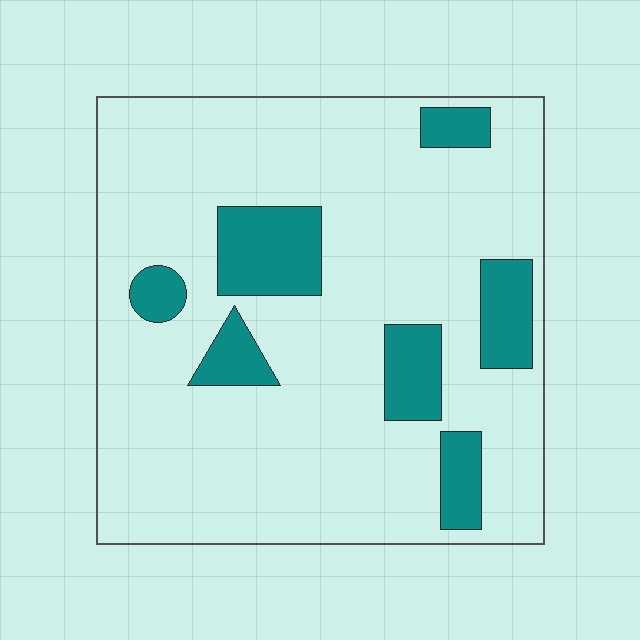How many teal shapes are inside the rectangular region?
7.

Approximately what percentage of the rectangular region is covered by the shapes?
Approximately 15%.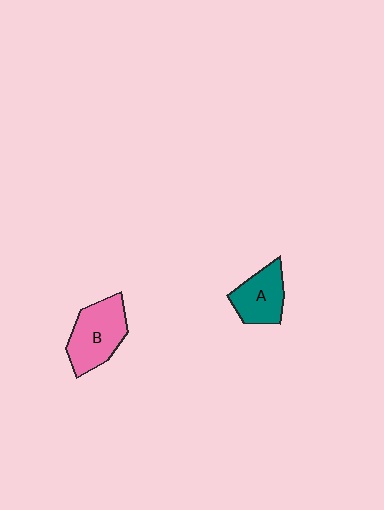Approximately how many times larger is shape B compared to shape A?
Approximately 1.3 times.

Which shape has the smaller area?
Shape A (teal).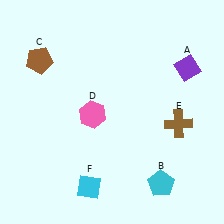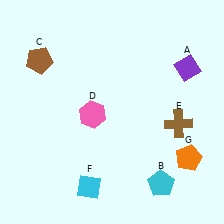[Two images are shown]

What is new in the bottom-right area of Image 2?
An orange pentagon (G) was added in the bottom-right area of Image 2.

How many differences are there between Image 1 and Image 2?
There is 1 difference between the two images.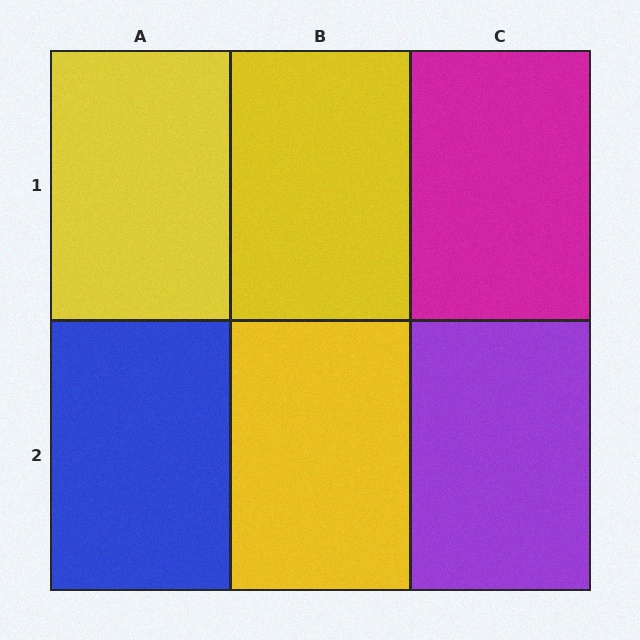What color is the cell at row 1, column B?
Yellow.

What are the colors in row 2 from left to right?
Blue, yellow, purple.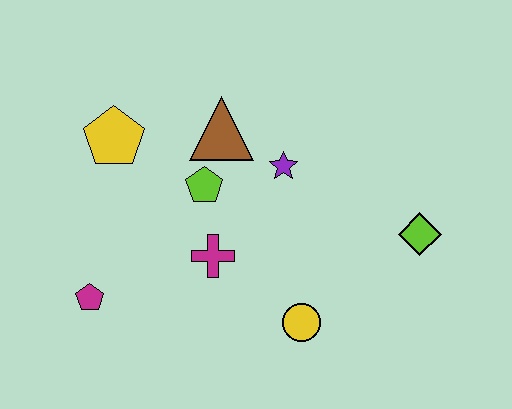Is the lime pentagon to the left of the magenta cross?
Yes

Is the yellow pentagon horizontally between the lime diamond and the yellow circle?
No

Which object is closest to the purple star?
The brown triangle is closest to the purple star.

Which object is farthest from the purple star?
The magenta pentagon is farthest from the purple star.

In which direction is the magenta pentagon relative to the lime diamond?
The magenta pentagon is to the left of the lime diamond.